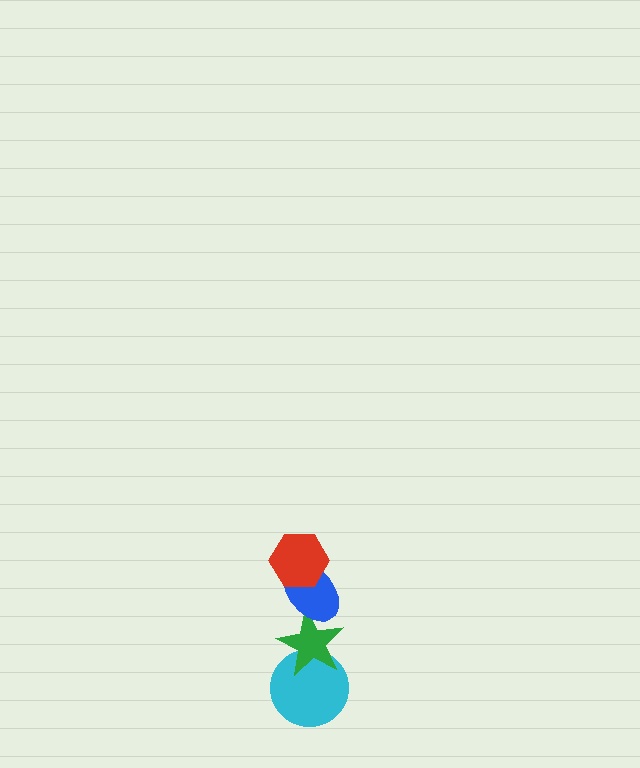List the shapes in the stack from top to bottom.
From top to bottom: the red hexagon, the blue ellipse, the green star, the cyan circle.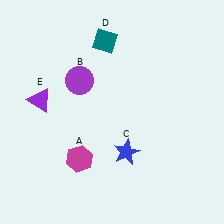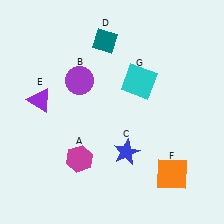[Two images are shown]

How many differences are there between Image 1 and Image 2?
There are 2 differences between the two images.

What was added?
An orange square (F), a cyan square (G) were added in Image 2.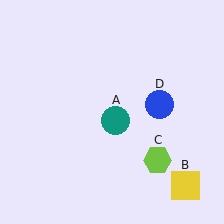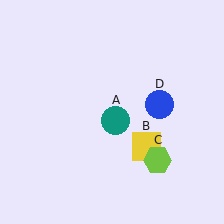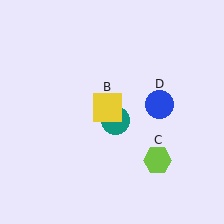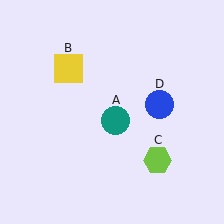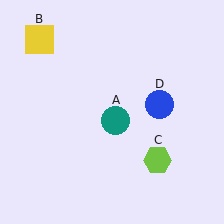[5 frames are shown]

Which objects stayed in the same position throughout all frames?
Teal circle (object A) and lime hexagon (object C) and blue circle (object D) remained stationary.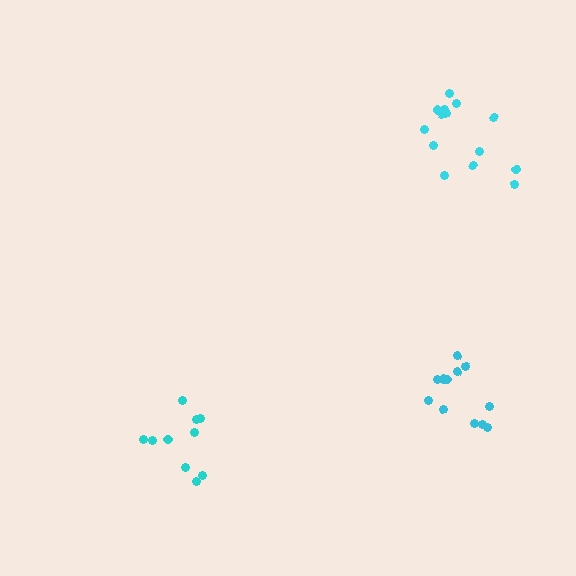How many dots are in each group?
Group 1: 14 dots, Group 2: 12 dots, Group 3: 10 dots (36 total).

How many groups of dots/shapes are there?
There are 3 groups.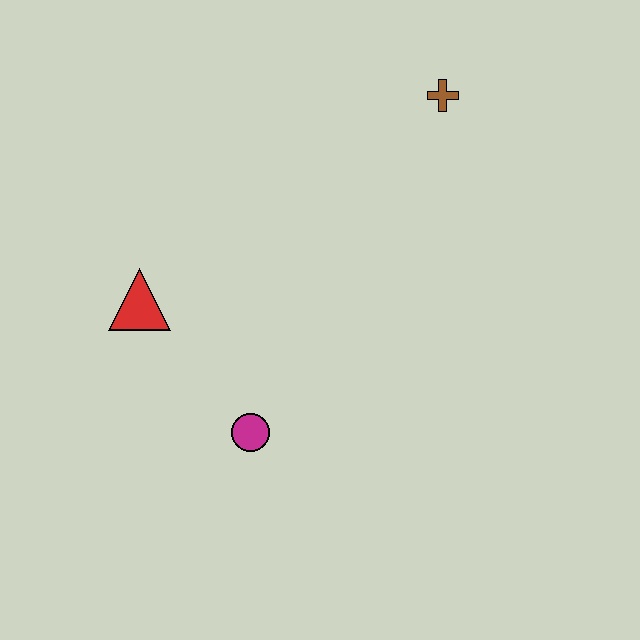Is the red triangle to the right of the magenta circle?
No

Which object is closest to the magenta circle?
The red triangle is closest to the magenta circle.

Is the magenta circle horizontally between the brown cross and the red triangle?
Yes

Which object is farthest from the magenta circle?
The brown cross is farthest from the magenta circle.